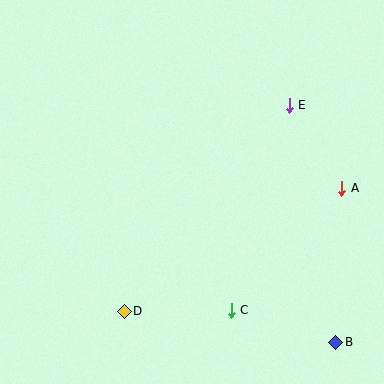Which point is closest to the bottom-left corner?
Point D is closest to the bottom-left corner.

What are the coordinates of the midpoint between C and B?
The midpoint between C and B is at (283, 326).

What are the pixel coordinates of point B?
Point B is at (336, 342).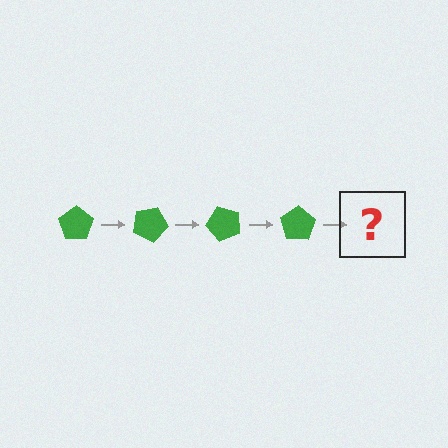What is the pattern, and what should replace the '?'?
The pattern is that the pentagon rotates 25 degrees each step. The '?' should be a green pentagon rotated 100 degrees.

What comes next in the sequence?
The next element should be a green pentagon rotated 100 degrees.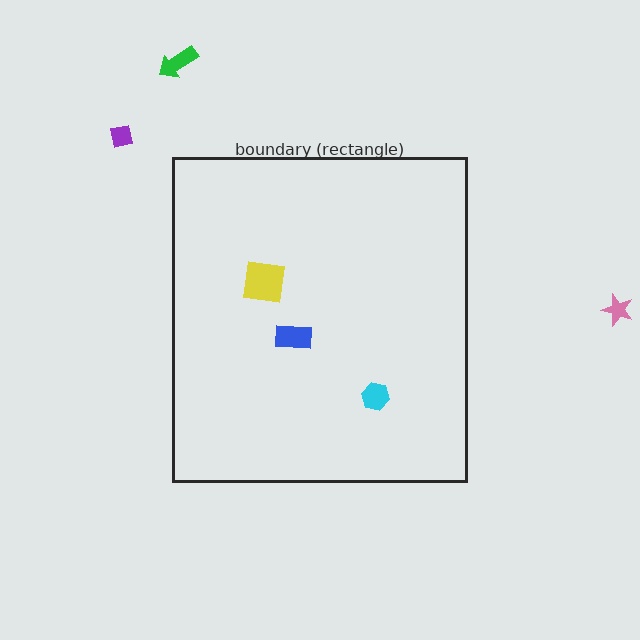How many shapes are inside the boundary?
3 inside, 3 outside.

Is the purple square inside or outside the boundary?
Outside.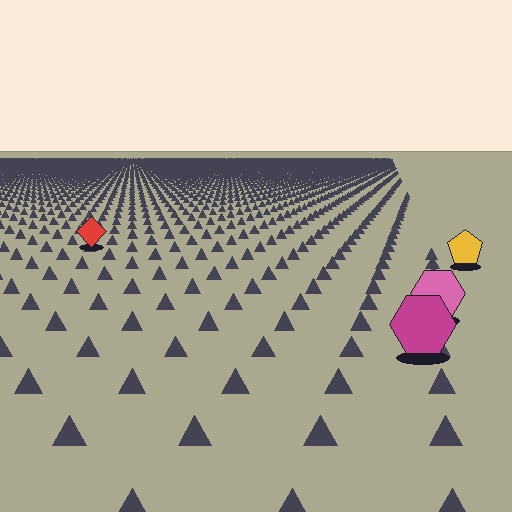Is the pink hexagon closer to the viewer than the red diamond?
Yes. The pink hexagon is closer — you can tell from the texture gradient: the ground texture is coarser near it.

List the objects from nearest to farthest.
From nearest to farthest: the magenta hexagon, the pink hexagon, the yellow pentagon, the red diamond.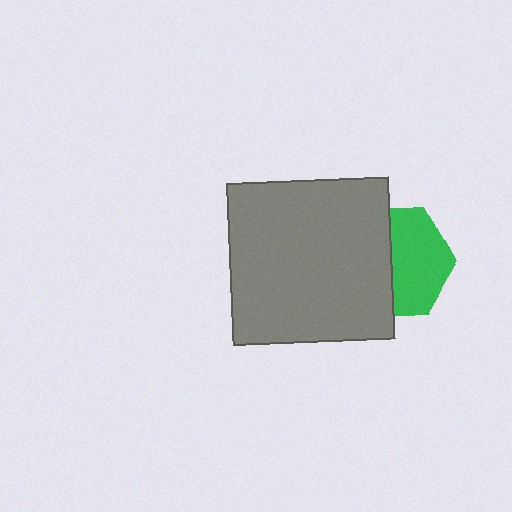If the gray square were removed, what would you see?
You would see the complete green hexagon.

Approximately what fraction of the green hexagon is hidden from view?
Roughly 46% of the green hexagon is hidden behind the gray square.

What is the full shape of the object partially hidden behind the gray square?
The partially hidden object is a green hexagon.